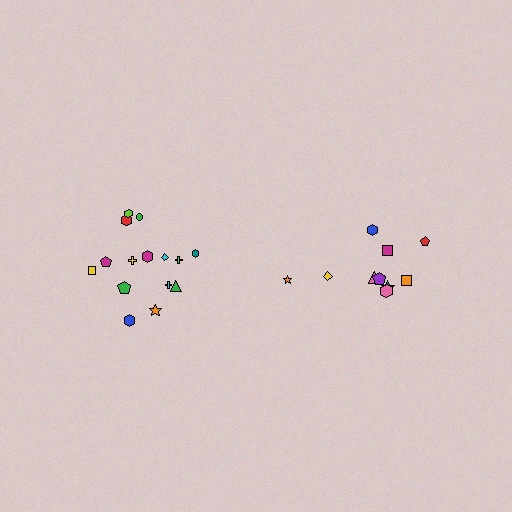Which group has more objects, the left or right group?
The left group.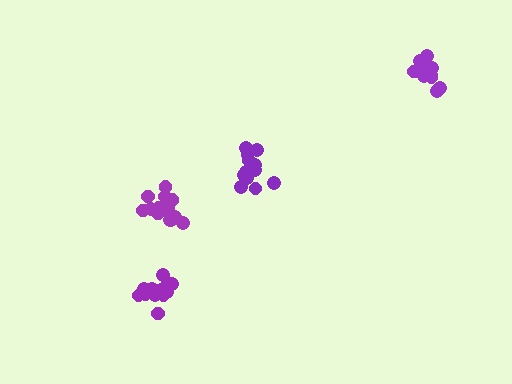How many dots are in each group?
Group 1: 14 dots, Group 2: 16 dots, Group 3: 18 dots, Group 4: 18 dots (66 total).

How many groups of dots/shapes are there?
There are 4 groups.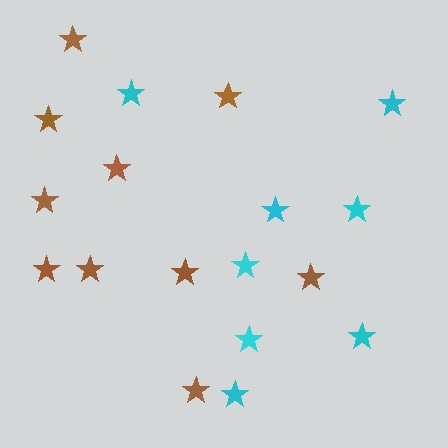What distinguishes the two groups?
There are 2 groups: one group of cyan stars (8) and one group of brown stars (10).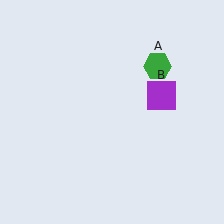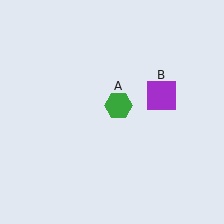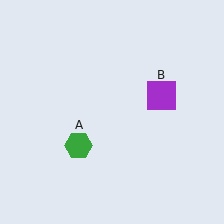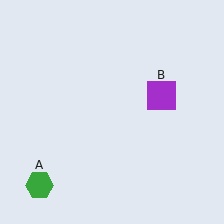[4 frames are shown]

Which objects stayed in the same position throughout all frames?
Purple square (object B) remained stationary.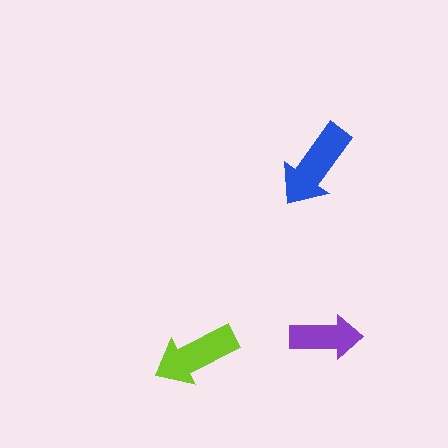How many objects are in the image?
There are 3 objects in the image.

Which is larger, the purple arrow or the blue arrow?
The blue one.